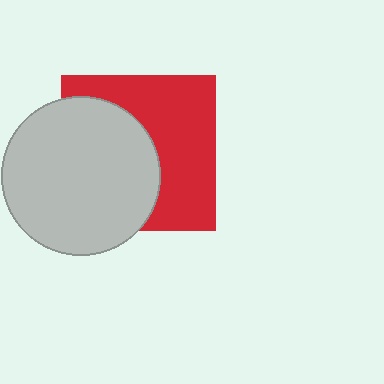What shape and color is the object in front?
The object in front is a light gray circle.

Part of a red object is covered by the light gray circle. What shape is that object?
It is a square.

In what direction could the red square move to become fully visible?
The red square could move right. That would shift it out from behind the light gray circle entirely.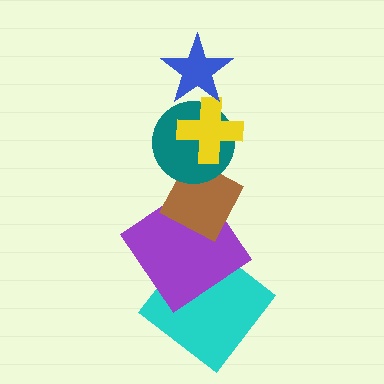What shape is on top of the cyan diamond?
The purple diamond is on top of the cyan diamond.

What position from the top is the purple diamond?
The purple diamond is 5th from the top.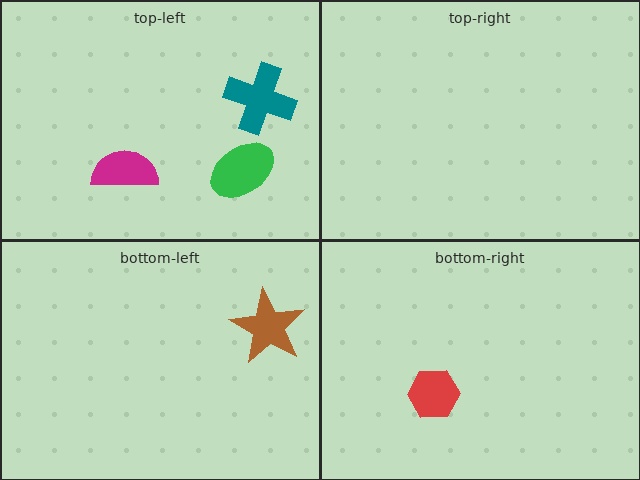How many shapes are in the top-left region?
3.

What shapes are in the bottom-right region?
The red hexagon.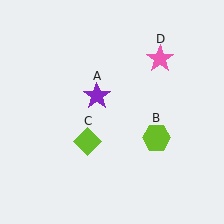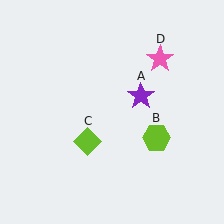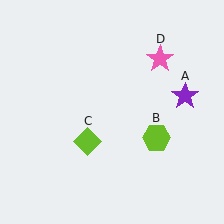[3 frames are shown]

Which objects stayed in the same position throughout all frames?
Lime hexagon (object B) and lime diamond (object C) and pink star (object D) remained stationary.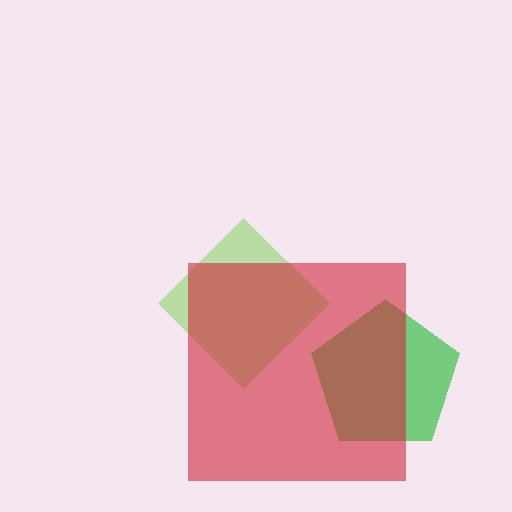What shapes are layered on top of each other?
The layered shapes are: a green pentagon, a lime diamond, a red square.